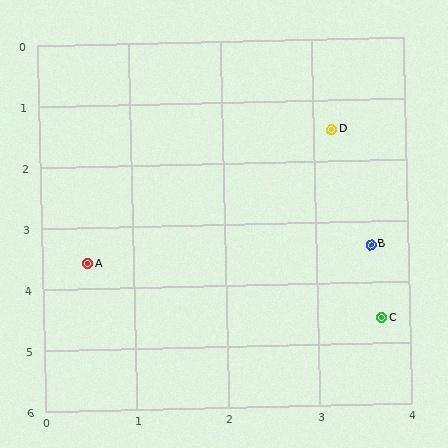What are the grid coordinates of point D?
Point D is at approximately (3.2, 1.5).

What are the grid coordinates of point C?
Point C is at approximately (3.7, 4.6).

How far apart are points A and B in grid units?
Points A and B are about 3.1 grid units apart.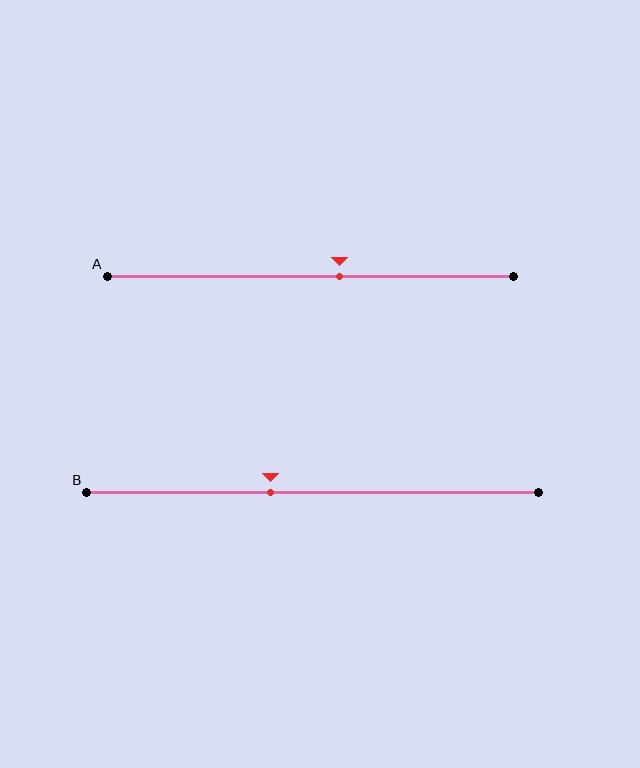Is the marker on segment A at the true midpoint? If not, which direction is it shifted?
No, the marker on segment A is shifted to the right by about 7% of the segment length.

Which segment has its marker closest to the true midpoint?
Segment A has its marker closest to the true midpoint.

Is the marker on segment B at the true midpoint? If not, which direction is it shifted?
No, the marker on segment B is shifted to the left by about 9% of the segment length.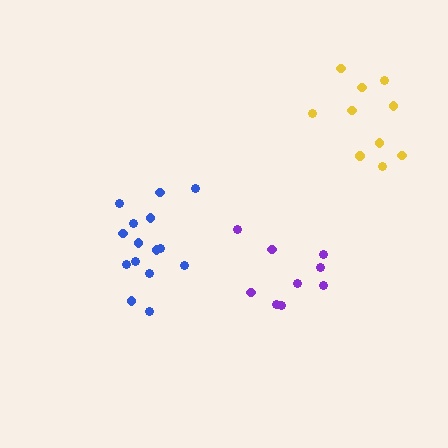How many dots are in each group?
Group 1: 10 dots, Group 2: 9 dots, Group 3: 15 dots (34 total).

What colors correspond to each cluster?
The clusters are colored: yellow, purple, blue.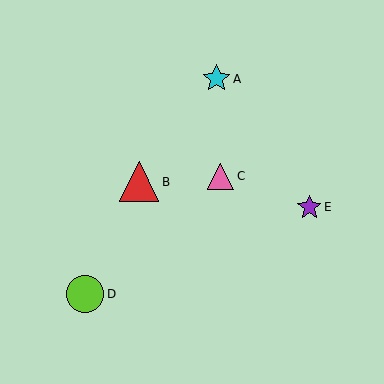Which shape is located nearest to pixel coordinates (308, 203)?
The purple star (labeled E) at (309, 207) is nearest to that location.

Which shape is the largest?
The red triangle (labeled B) is the largest.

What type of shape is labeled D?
Shape D is a lime circle.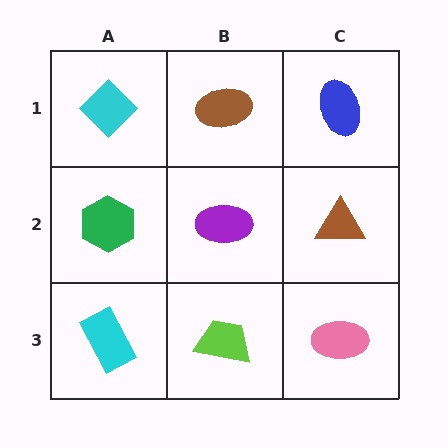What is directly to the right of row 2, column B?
A brown triangle.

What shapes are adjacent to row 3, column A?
A green hexagon (row 2, column A), a lime trapezoid (row 3, column B).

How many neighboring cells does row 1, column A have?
2.